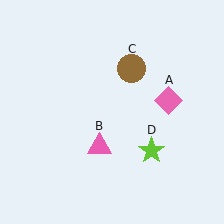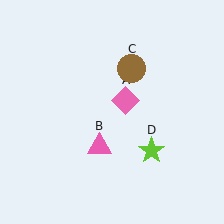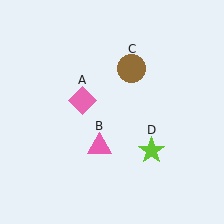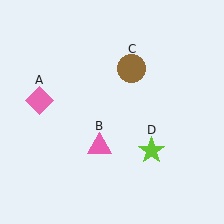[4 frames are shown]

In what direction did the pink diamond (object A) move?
The pink diamond (object A) moved left.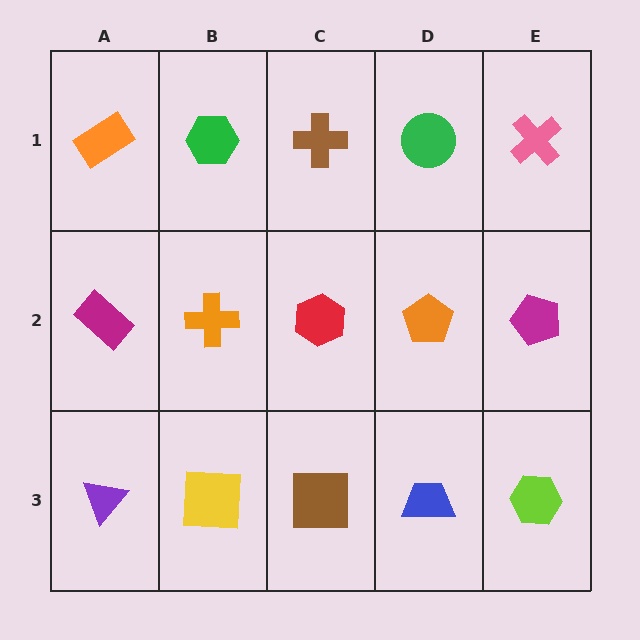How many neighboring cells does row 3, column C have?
3.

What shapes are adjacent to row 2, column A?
An orange rectangle (row 1, column A), a purple triangle (row 3, column A), an orange cross (row 2, column B).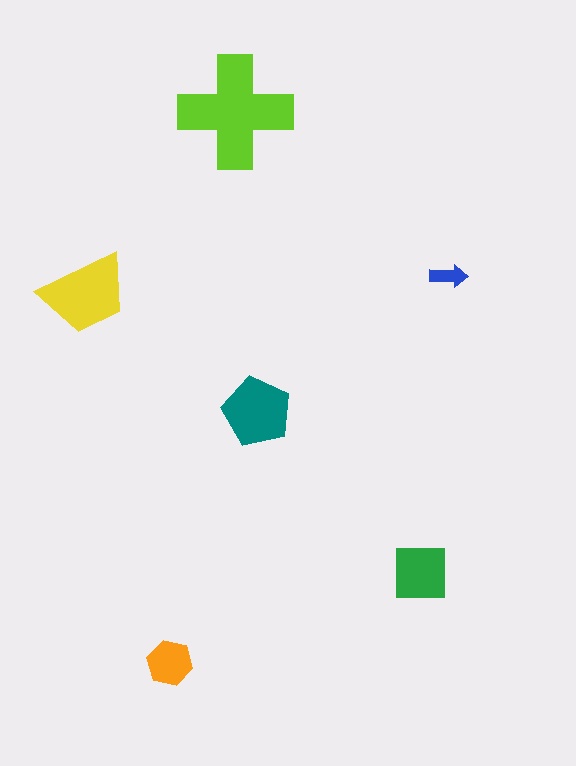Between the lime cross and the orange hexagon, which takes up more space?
The lime cross.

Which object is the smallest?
The blue arrow.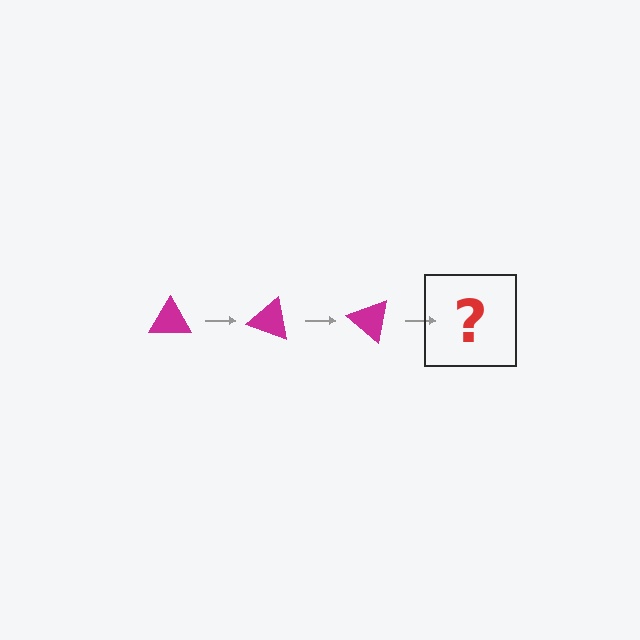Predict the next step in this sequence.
The next step is a magenta triangle rotated 60 degrees.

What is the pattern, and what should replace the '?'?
The pattern is that the triangle rotates 20 degrees each step. The '?' should be a magenta triangle rotated 60 degrees.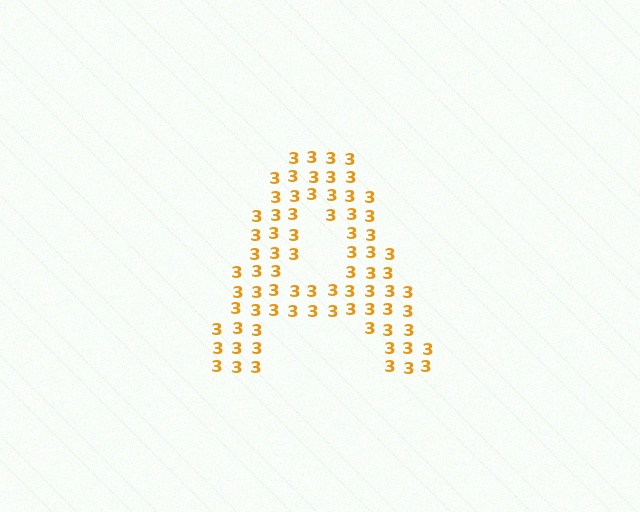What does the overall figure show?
The overall figure shows the letter A.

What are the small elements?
The small elements are digit 3's.